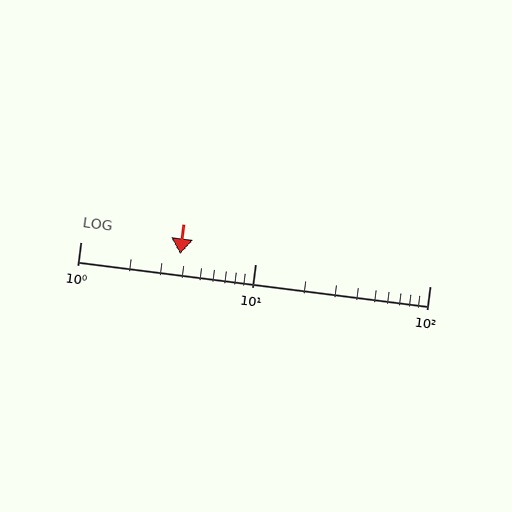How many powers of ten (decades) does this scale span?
The scale spans 2 decades, from 1 to 100.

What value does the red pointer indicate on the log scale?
The pointer indicates approximately 3.7.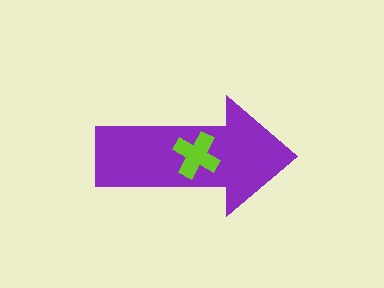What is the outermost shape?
The purple arrow.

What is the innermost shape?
The lime cross.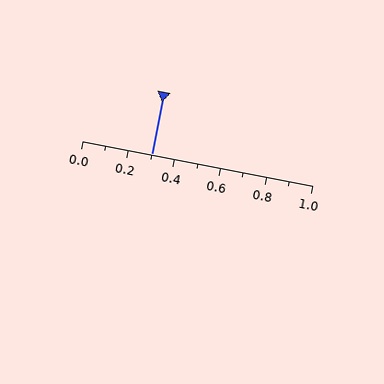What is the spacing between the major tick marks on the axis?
The major ticks are spaced 0.2 apart.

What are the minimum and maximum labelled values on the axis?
The axis runs from 0.0 to 1.0.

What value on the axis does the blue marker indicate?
The marker indicates approximately 0.3.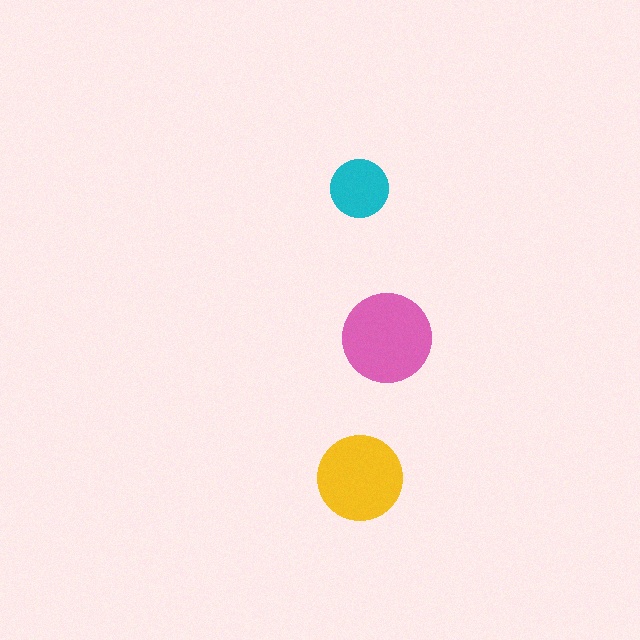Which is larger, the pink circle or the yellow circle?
The pink one.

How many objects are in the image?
There are 3 objects in the image.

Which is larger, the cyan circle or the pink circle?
The pink one.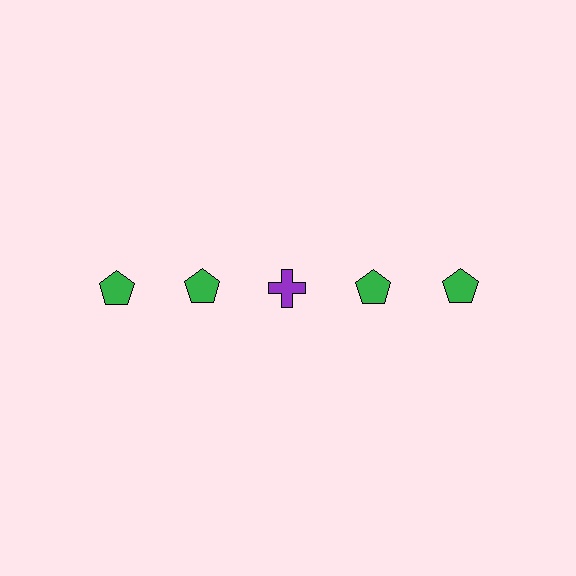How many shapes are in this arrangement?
There are 5 shapes arranged in a grid pattern.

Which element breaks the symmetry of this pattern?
The purple cross in the top row, center column breaks the symmetry. All other shapes are green pentagons.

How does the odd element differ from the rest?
It differs in both color (purple instead of green) and shape (cross instead of pentagon).